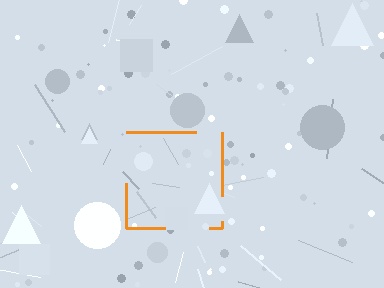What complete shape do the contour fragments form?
The contour fragments form a square.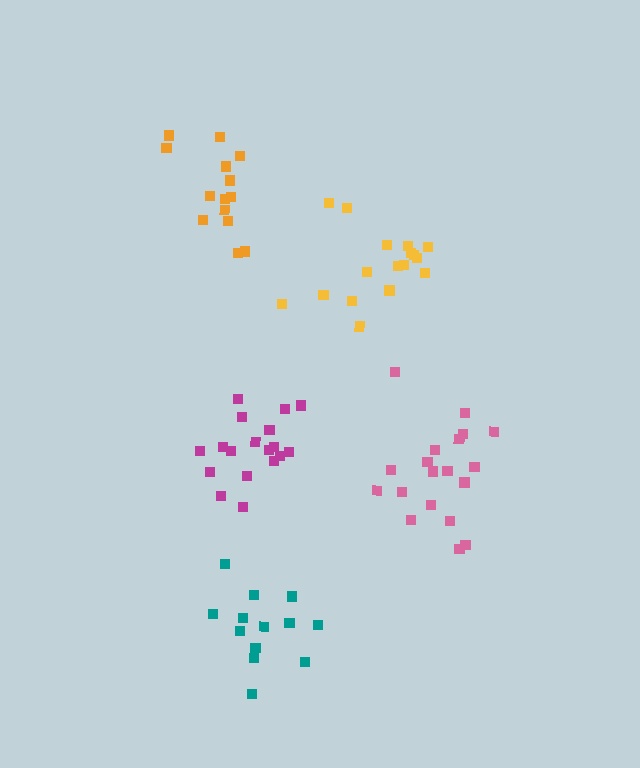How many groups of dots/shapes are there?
There are 5 groups.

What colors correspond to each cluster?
The clusters are colored: orange, teal, pink, yellow, magenta.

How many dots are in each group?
Group 1: 14 dots, Group 2: 13 dots, Group 3: 19 dots, Group 4: 17 dots, Group 5: 18 dots (81 total).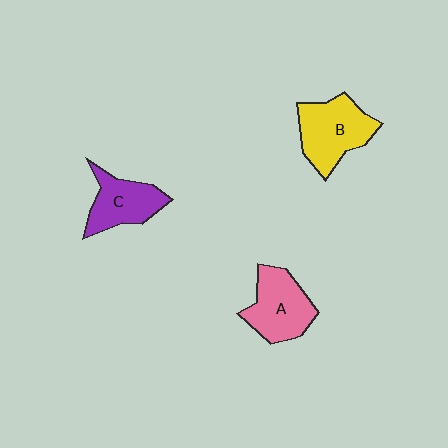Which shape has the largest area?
Shape B (yellow).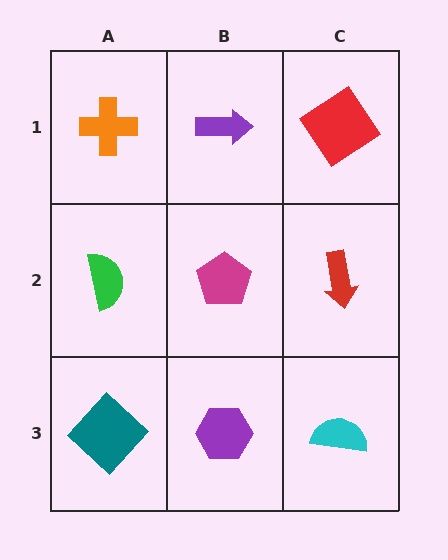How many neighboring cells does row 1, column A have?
2.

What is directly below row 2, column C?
A cyan semicircle.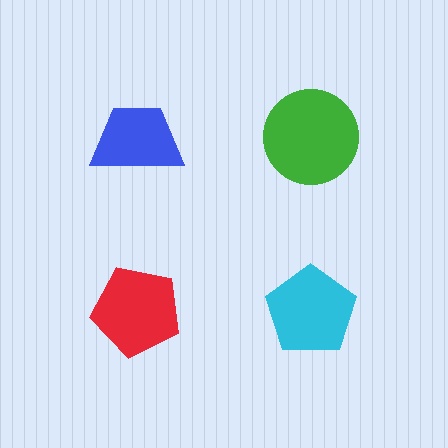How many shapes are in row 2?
2 shapes.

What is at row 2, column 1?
A red pentagon.